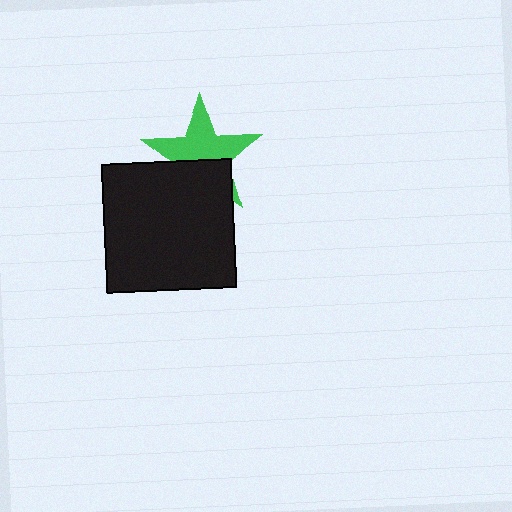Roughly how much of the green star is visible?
About half of it is visible (roughly 61%).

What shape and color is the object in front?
The object in front is a black square.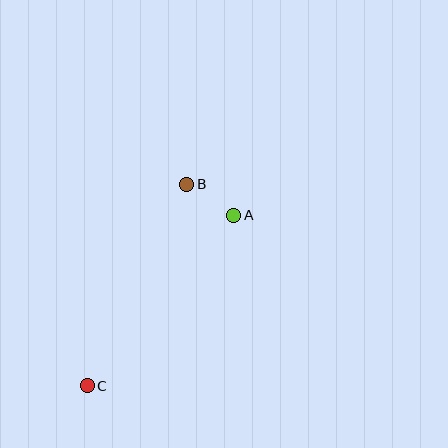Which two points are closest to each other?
Points A and B are closest to each other.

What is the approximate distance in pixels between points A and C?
The distance between A and C is approximately 225 pixels.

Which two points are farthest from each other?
Points B and C are farthest from each other.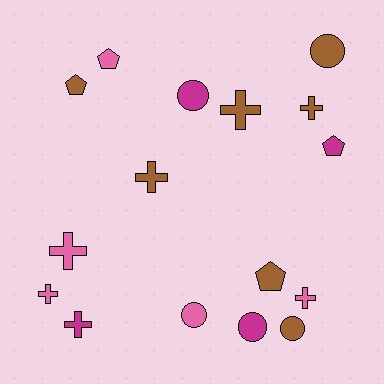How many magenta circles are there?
There are 2 magenta circles.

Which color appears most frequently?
Brown, with 7 objects.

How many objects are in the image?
There are 16 objects.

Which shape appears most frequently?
Cross, with 7 objects.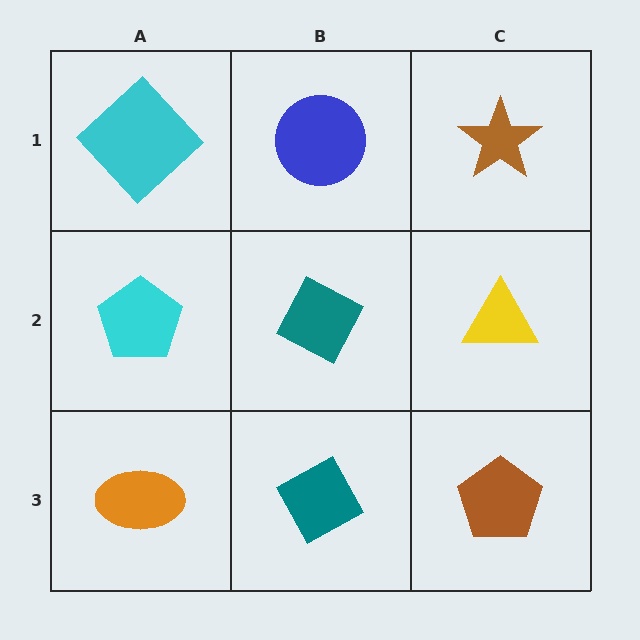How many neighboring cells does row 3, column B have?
3.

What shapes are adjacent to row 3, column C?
A yellow triangle (row 2, column C), a teal diamond (row 3, column B).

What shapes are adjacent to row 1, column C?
A yellow triangle (row 2, column C), a blue circle (row 1, column B).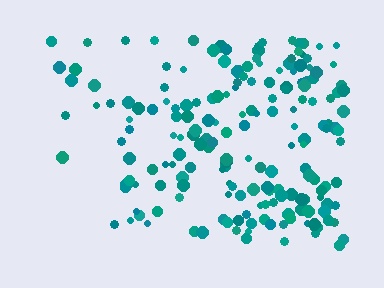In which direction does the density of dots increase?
From left to right, with the right side densest.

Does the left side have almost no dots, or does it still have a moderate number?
Still a moderate number, just noticeably fewer than the right.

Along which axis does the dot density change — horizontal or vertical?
Horizontal.